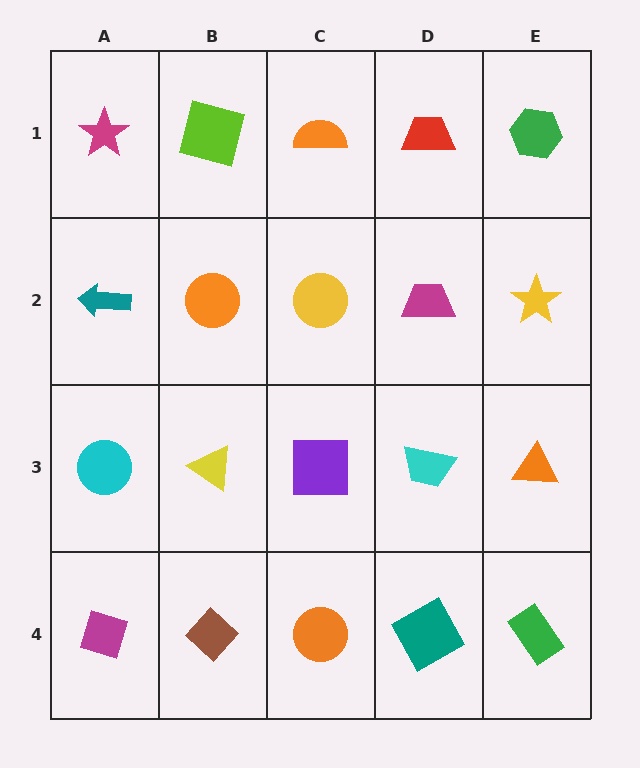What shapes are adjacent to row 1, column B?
An orange circle (row 2, column B), a magenta star (row 1, column A), an orange semicircle (row 1, column C).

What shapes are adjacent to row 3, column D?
A magenta trapezoid (row 2, column D), a teal square (row 4, column D), a purple square (row 3, column C), an orange triangle (row 3, column E).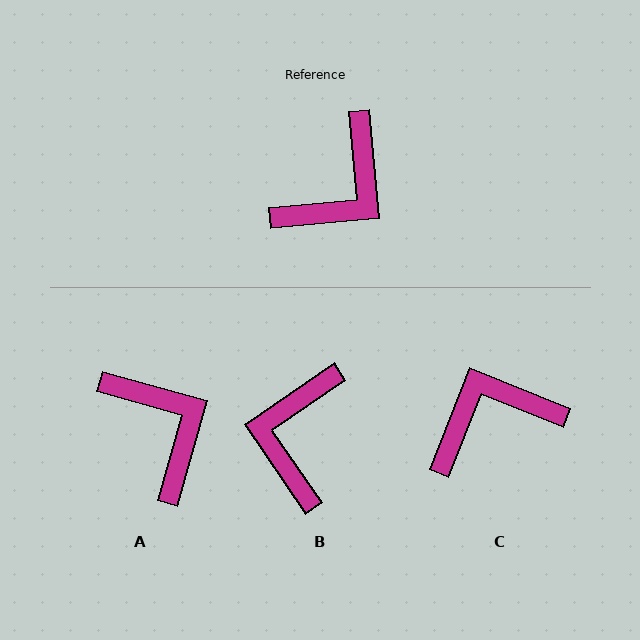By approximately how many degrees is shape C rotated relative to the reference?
Approximately 153 degrees counter-clockwise.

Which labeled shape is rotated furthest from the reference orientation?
C, about 153 degrees away.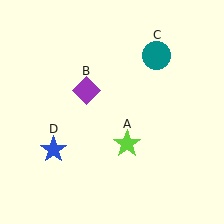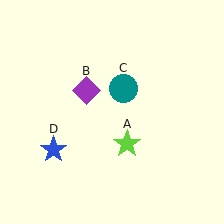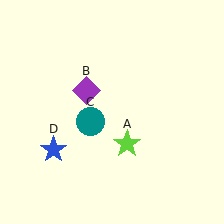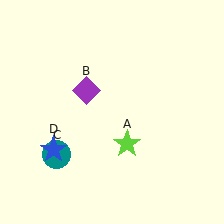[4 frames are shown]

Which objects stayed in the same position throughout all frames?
Lime star (object A) and purple diamond (object B) and blue star (object D) remained stationary.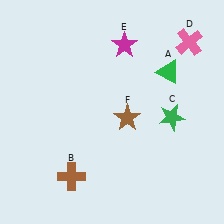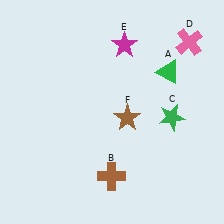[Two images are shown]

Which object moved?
The brown cross (B) moved right.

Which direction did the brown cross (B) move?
The brown cross (B) moved right.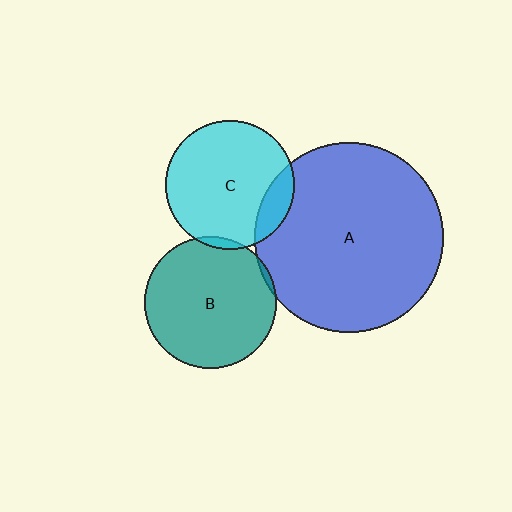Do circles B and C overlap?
Yes.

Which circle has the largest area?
Circle A (blue).